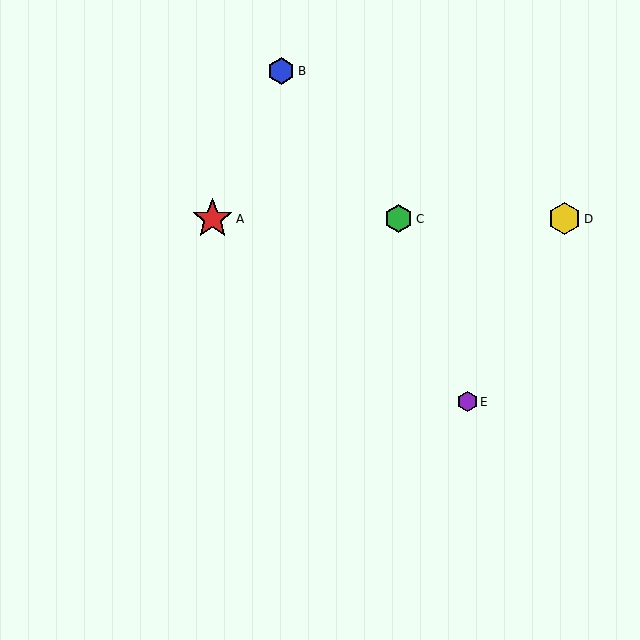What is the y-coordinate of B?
Object B is at y≈71.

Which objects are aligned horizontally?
Objects A, C, D are aligned horizontally.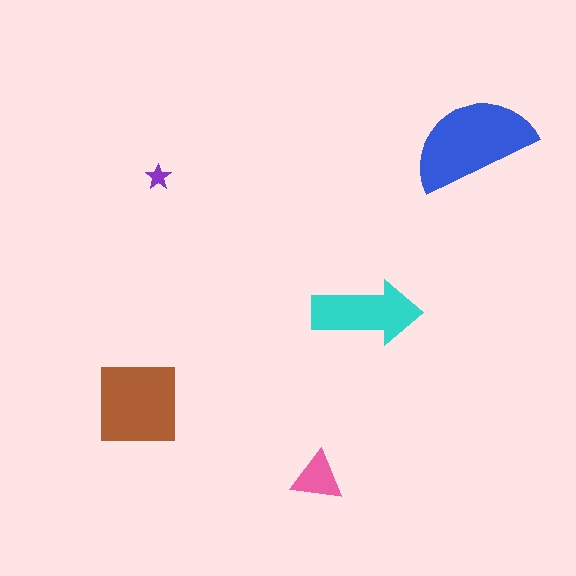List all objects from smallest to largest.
The purple star, the pink triangle, the cyan arrow, the brown square, the blue semicircle.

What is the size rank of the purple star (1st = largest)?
5th.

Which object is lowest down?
The pink triangle is bottommost.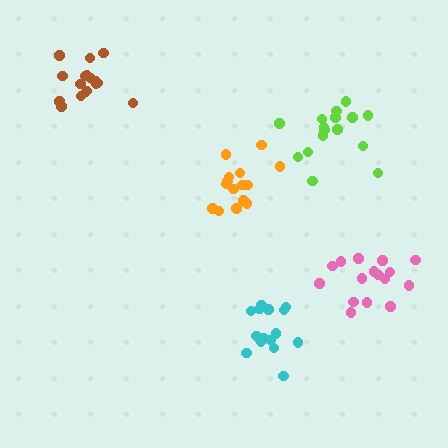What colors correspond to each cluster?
The clusters are colored: lime, pink, orange, cyan, brown.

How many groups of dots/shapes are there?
There are 5 groups.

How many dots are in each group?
Group 1: 16 dots, Group 2: 16 dots, Group 3: 15 dots, Group 4: 16 dots, Group 5: 17 dots (80 total).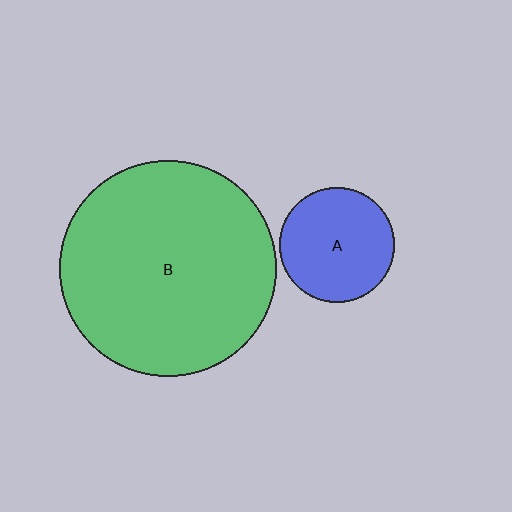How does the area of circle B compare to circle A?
Approximately 3.6 times.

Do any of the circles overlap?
No, none of the circles overlap.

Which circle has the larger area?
Circle B (green).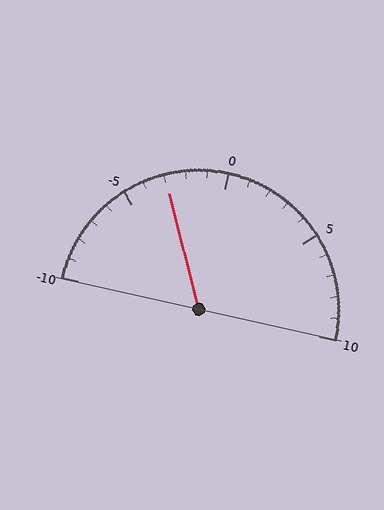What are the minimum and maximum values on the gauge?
The gauge ranges from -10 to 10.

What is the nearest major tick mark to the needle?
The nearest major tick mark is -5.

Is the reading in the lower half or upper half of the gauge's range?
The reading is in the lower half of the range (-10 to 10).